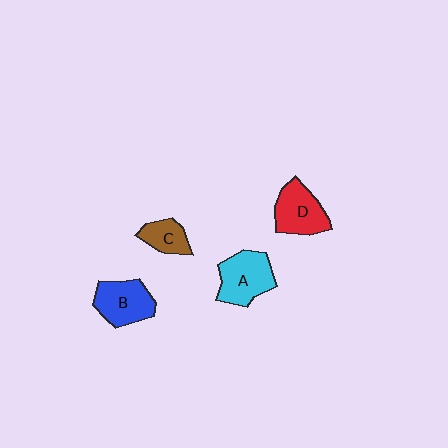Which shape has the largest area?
Shape A (cyan).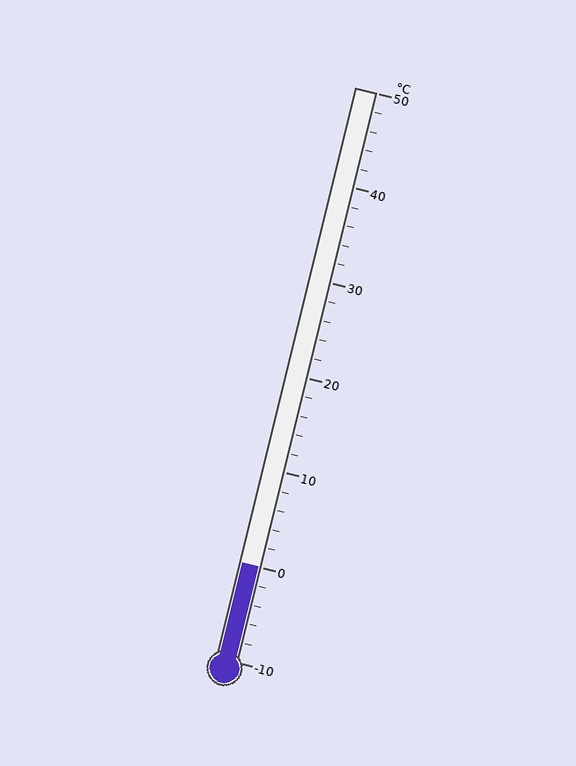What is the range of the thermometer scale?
The thermometer scale ranges from -10°C to 50°C.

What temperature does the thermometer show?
The thermometer shows approximately 0°C.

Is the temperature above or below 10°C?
The temperature is below 10°C.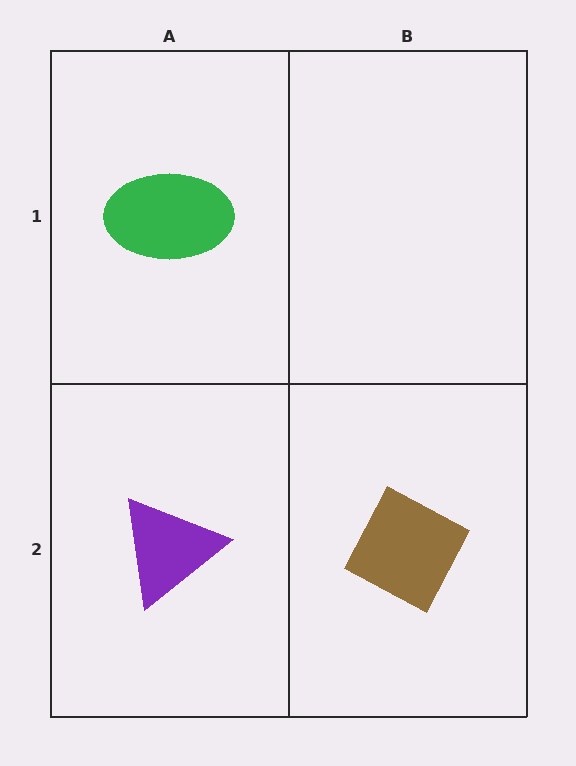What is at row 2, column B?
A brown diamond.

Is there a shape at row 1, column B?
No, that cell is empty.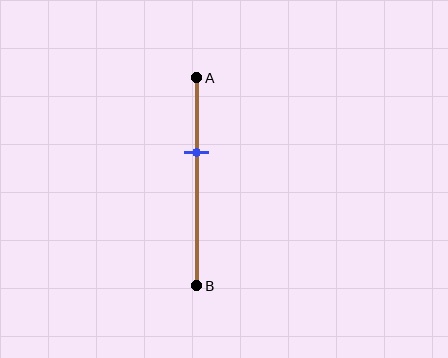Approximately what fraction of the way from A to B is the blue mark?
The blue mark is approximately 35% of the way from A to B.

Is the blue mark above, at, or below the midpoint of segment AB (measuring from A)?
The blue mark is above the midpoint of segment AB.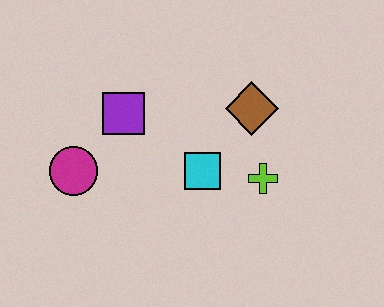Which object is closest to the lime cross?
The cyan square is closest to the lime cross.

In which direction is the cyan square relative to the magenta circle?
The cyan square is to the right of the magenta circle.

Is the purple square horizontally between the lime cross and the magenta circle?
Yes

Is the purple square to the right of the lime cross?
No